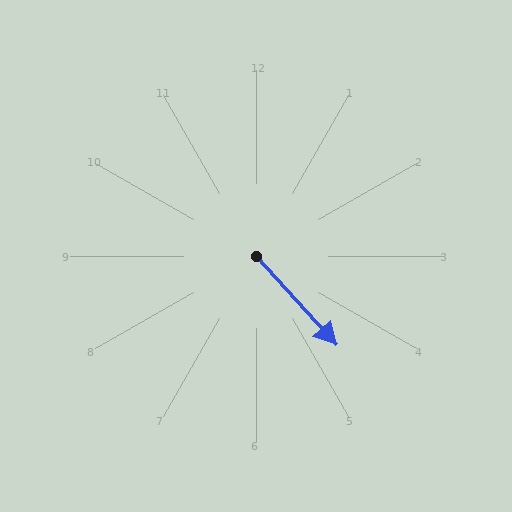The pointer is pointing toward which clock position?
Roughly 5 o'clock.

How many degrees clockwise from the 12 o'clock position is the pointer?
Approximately 138 degrees.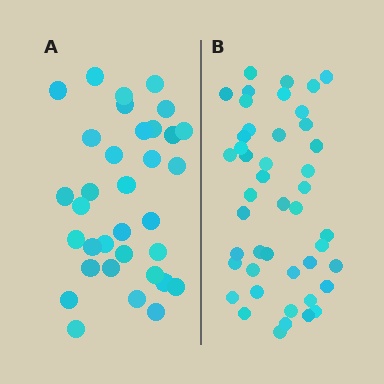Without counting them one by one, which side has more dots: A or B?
Region B (the right region) has more dots.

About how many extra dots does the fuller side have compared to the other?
Region B has roughly 12 or so more dots than region A.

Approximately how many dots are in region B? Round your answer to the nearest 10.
About 40 dots. (The exact count is 45, which rounds to 40.)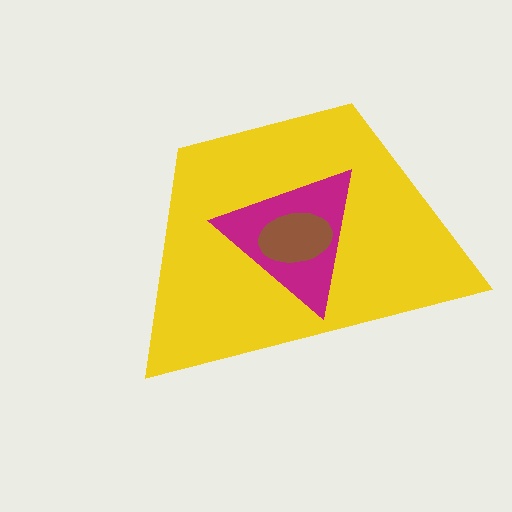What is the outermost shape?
The yellow trapezoid.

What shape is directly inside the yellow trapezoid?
The magenta triangle.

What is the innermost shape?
The brown ellipse.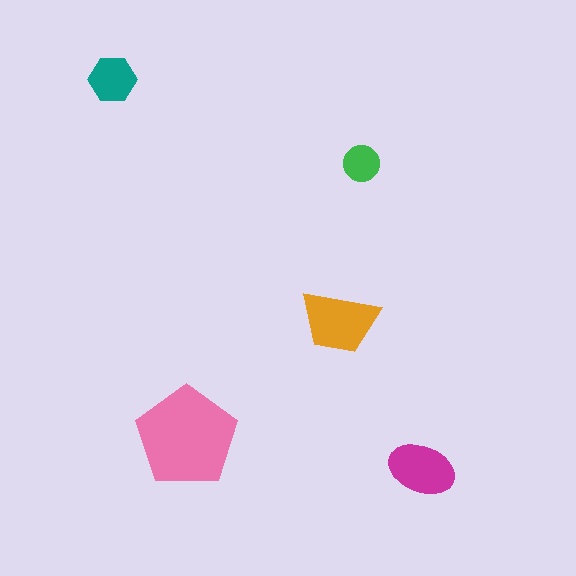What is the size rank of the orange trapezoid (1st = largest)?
2nd.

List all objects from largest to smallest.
The pink pentagon, the orange trapezoid, the magenta ellipse, the teal hexagon, the green circle.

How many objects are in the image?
There are 5 objects in the image.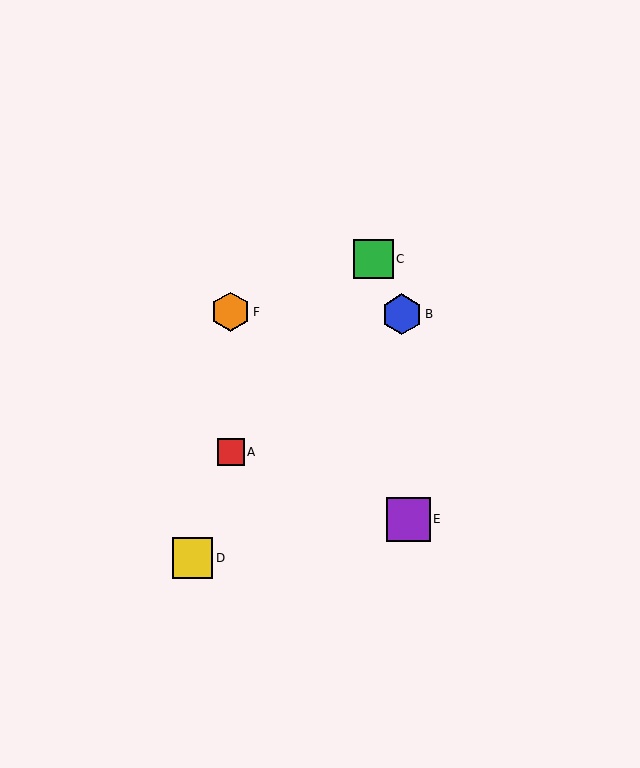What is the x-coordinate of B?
Object B is at x≈402.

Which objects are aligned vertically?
Objects A, F are aligned vertically.